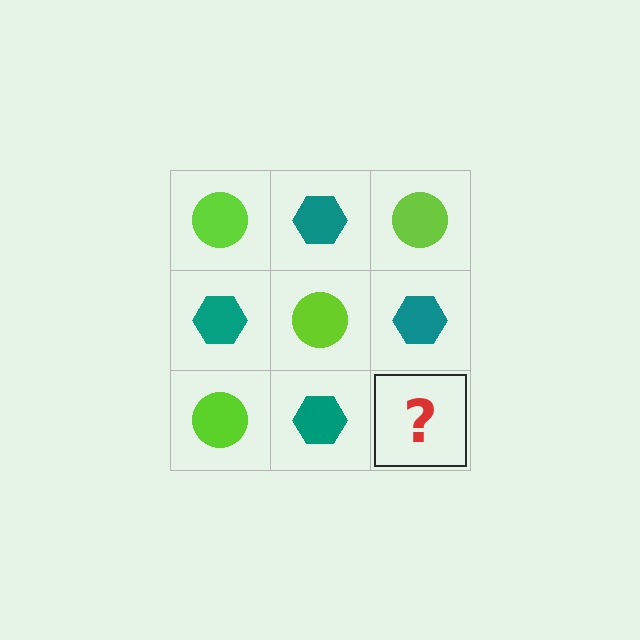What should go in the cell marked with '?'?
The missing cell should contain a lime circle.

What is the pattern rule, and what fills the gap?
The rule is that it alternates lime circle and teal hexagon in a checkerboard pattern. The gap should be filled with a lime circle.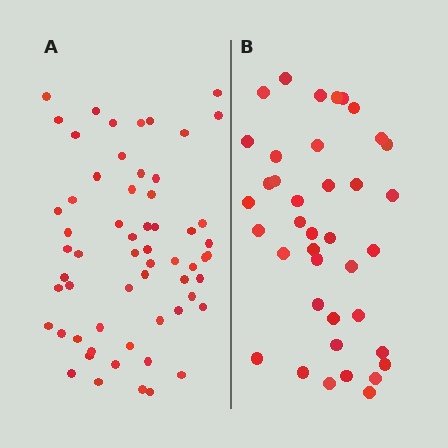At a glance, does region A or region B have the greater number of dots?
Region A (the left region) has more dots.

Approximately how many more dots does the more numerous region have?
Region A has approximately 20 more dots than region B.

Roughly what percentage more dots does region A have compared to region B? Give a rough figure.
About 55% more.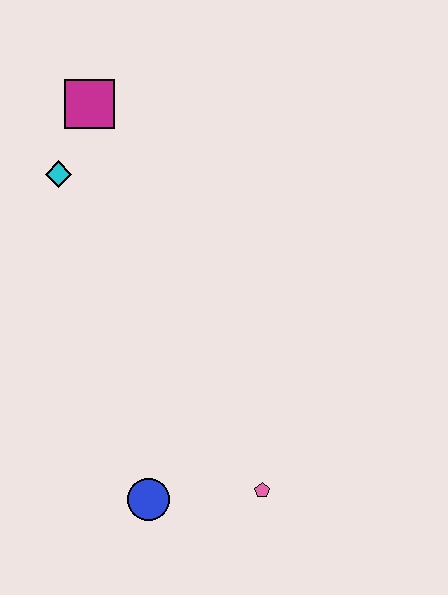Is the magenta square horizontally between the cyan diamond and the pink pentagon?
Yes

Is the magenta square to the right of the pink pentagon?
No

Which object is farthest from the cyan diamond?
The pink pentagon is farthest from the cyan diamond.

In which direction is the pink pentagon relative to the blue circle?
The pink pentagon is to the right of the blue circle.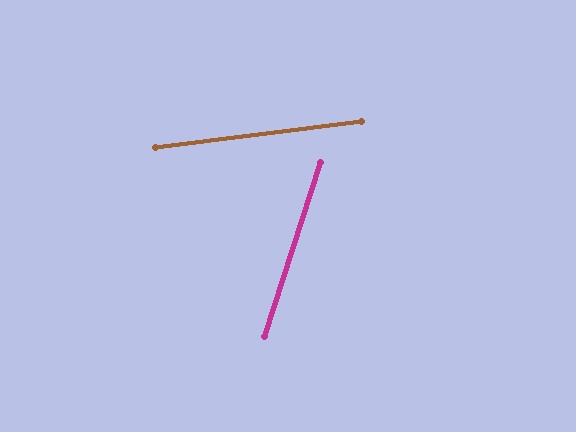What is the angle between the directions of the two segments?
Approximately 65 degrees.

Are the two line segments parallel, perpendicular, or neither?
Neither parallel nor perpendicular — they differ by about 65°.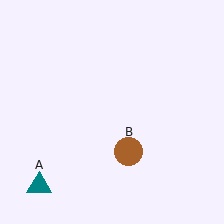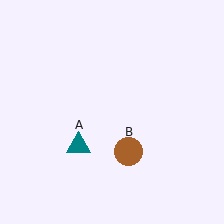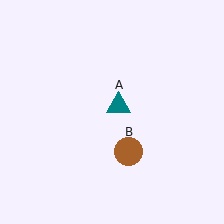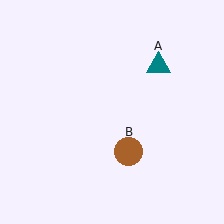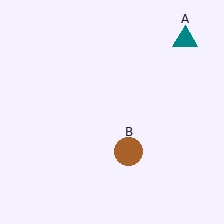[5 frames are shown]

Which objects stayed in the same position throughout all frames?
Brown circle (object B) remained stationary.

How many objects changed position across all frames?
1 object changed position: teal triangle (object A).